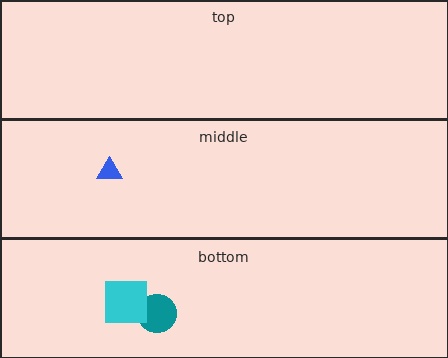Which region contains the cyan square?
The bottom region.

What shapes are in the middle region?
The blue triangle.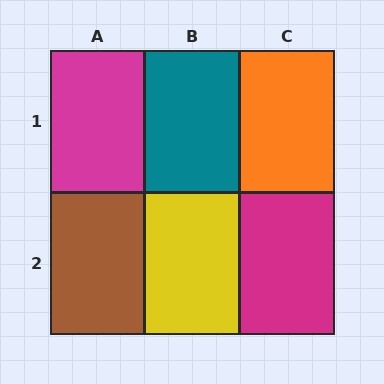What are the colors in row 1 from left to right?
Magenta, teal, orange.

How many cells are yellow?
1 cell is yellow.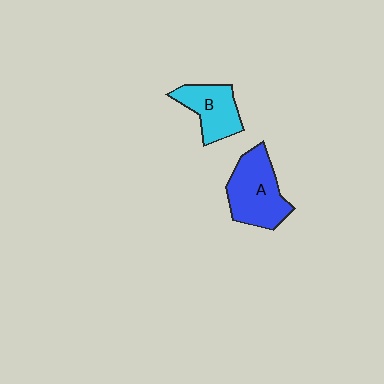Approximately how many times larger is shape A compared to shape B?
Approximately 1.4 times.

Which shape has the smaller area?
Shape B (cyan).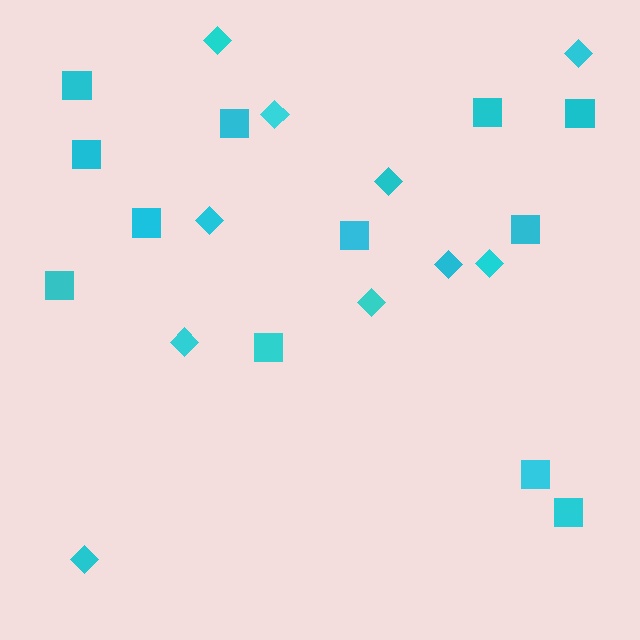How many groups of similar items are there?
There are 2 groups: one group of diamonds (10) and one group of squares (12).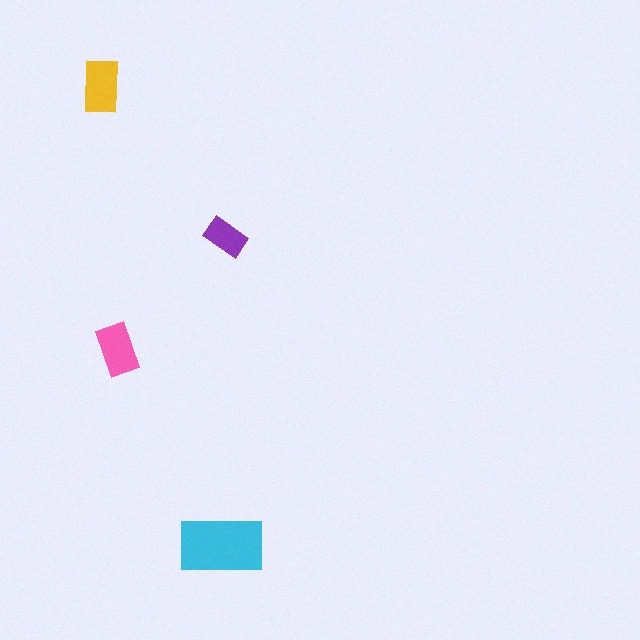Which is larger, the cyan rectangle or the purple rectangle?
The cyan one.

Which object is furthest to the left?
The yellow rectangle is leftmost.